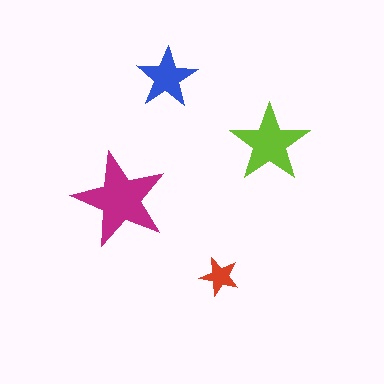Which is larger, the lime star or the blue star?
The lime one.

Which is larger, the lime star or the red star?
The lime one.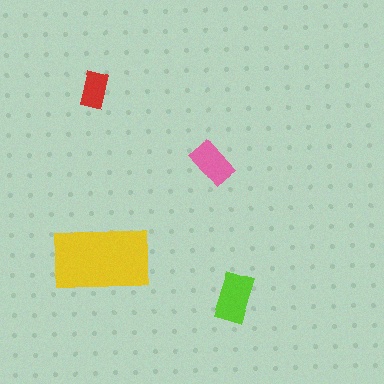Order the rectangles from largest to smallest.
the yellow one, the lime one, the pink one, the red one.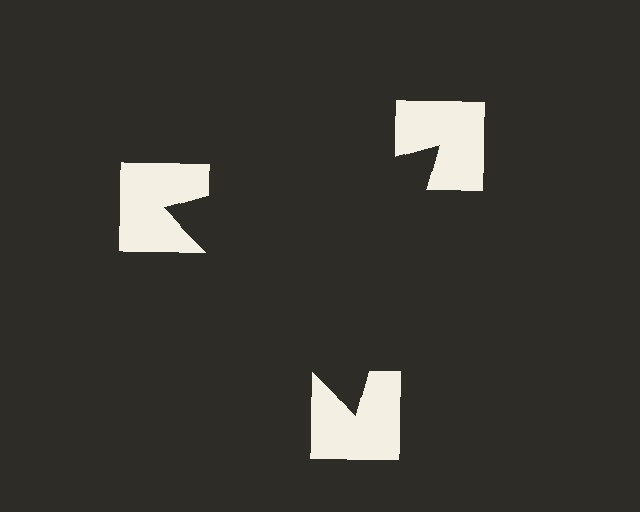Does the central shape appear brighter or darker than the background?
It typically appears slightly darker than the background, even though no actual brightness change is drawn.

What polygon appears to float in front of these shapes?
An illusory triangle — its edges are inferred from the aligned wedge cuts in the notched squares, not physically drawn.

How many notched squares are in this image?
There are 3 — one at each vertex of the illusory triangle.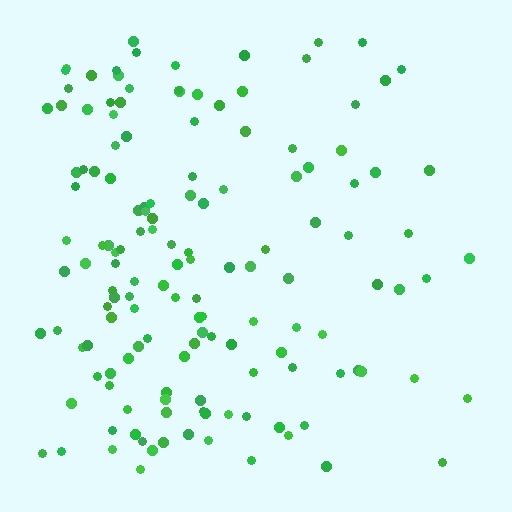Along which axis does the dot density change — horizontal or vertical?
Horizontal.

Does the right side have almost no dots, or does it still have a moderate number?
Still a moderate number, just noticeably fewer than the left.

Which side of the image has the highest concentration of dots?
The left.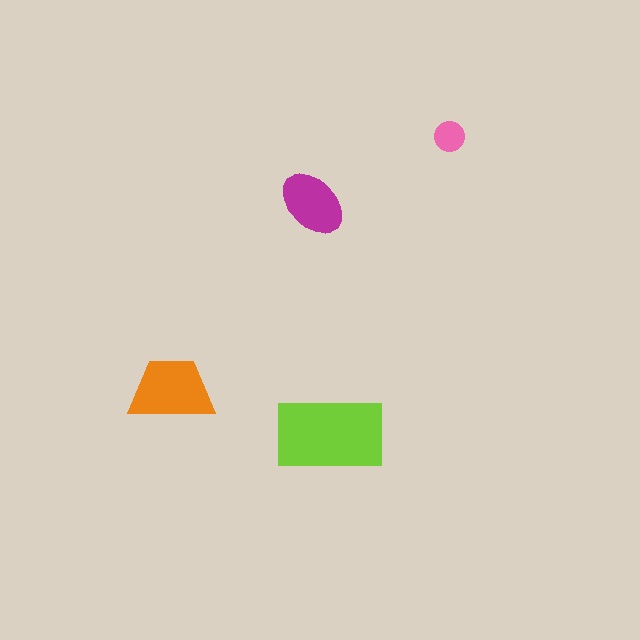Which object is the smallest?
The pink circle.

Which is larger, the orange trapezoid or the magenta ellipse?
The orange trapezoid.